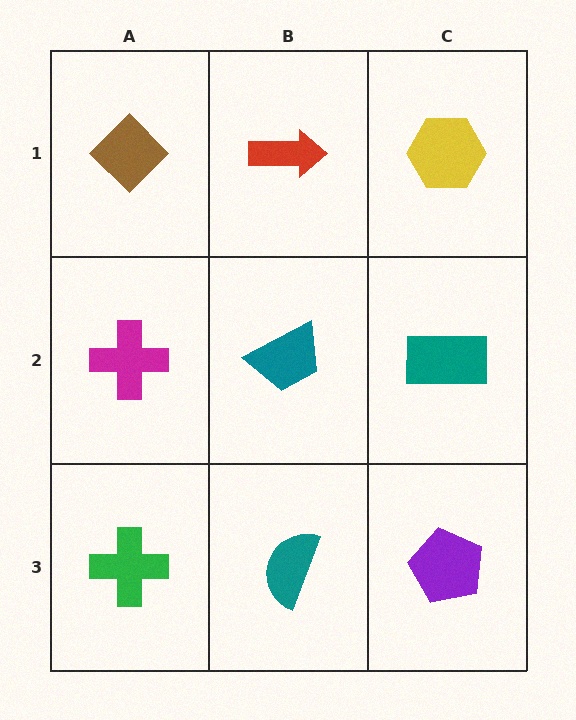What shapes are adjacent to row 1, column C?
A teal rectangle (row 2, column C), a red arrow (row 1, column B).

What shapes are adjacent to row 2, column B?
A red arrow (row 1, column B), a teal semicircle (row 3, column B), a magenta cross (row 2, column A), a teal rectangle (row 2, column C).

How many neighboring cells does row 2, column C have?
3.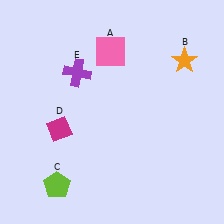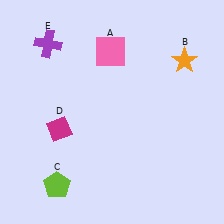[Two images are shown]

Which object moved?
The purple cross (E) moved left.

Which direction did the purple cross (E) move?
The purple cross (E) moved left.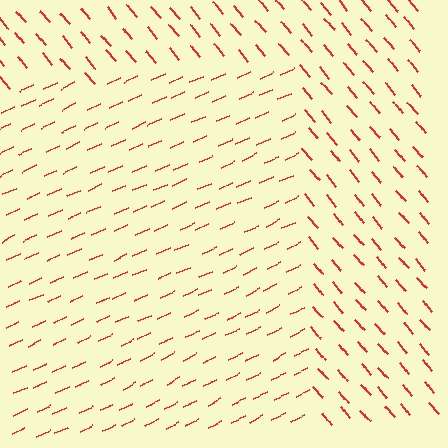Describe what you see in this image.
The image is filled with small red line segments. A rectangle region in the image has lines oriented differently from the surrounding lines, creating a visible texture boundary.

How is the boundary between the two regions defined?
The boundary is defined purely by a change in line orientation (approximately 75 degrees difference). All lines are the same color and thickness.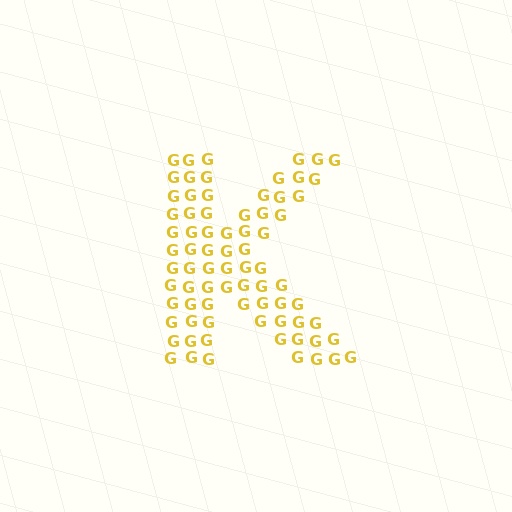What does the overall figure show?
The overall figure shows the letter K.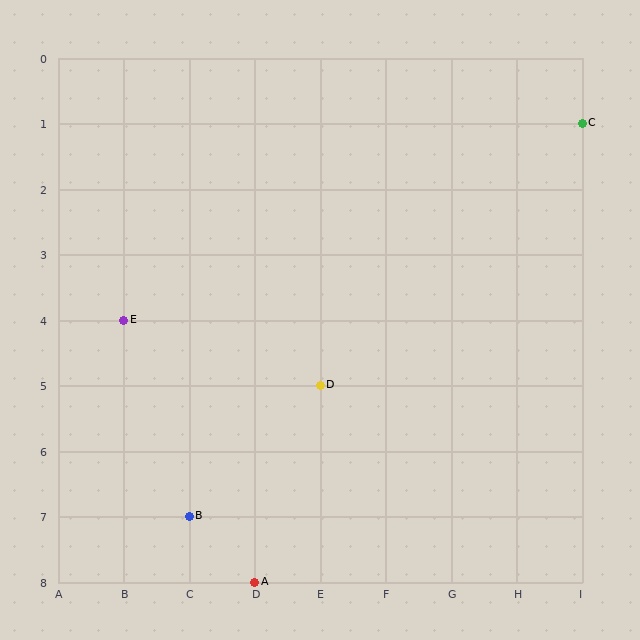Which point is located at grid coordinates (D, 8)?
Point A is at (D, 8).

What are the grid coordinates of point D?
Point D is at grid coordinates (E, 5).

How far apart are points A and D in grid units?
Points A and D are 1 column and 3 rows apart (about 3.2 grid units diagonally).